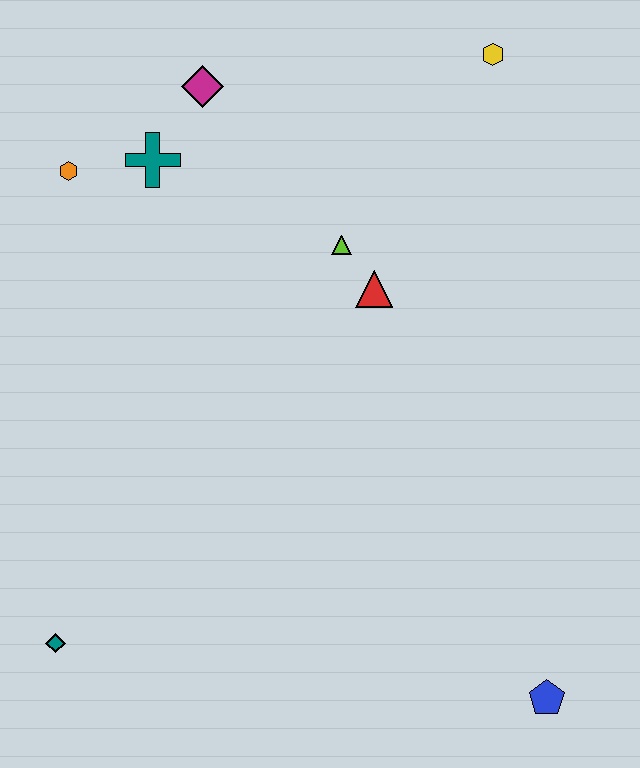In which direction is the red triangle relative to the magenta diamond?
The red triangle is below the magenta diamond.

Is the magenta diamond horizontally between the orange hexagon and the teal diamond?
No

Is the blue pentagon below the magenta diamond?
Yes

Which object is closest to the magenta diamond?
The teal cross is closest to the magenta diamond.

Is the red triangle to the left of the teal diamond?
No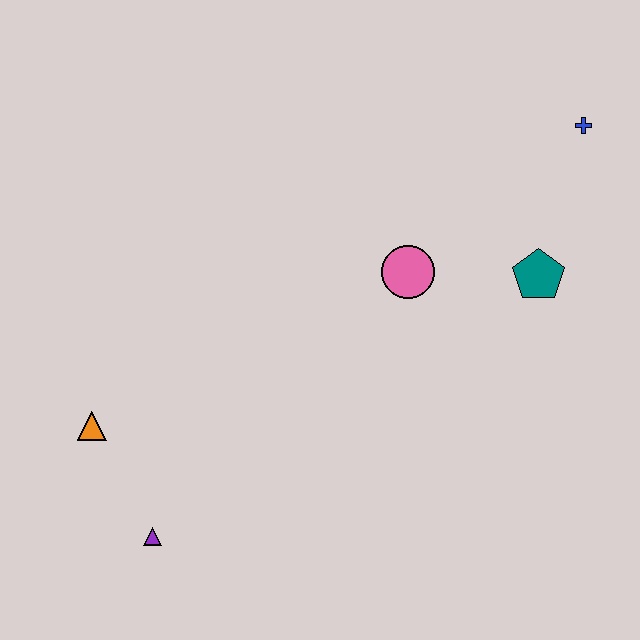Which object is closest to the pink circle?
The teal pentagon is closest to the pink circle.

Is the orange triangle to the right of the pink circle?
No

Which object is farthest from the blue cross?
The purple triangle is farthest from the blue cross.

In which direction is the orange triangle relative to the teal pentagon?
The orange triangle is to the left of the teal pentagon.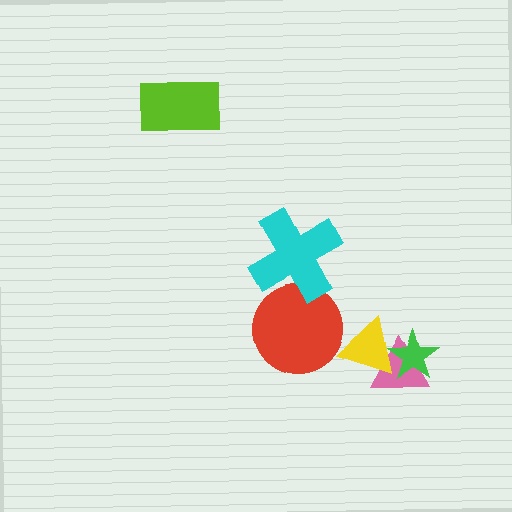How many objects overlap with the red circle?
1 object overlaps with the red circle.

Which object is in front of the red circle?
The cyan cross is in front of the red circle.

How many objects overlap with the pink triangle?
2 objects overlap with the pink triangle.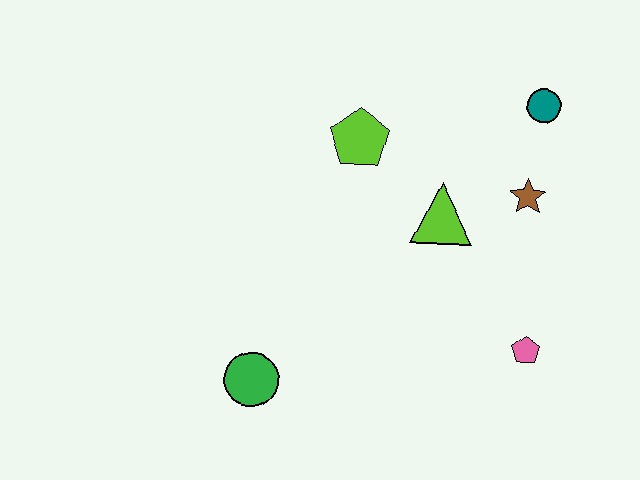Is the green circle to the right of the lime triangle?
No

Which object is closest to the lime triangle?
The brown star is closest to the lime triangle.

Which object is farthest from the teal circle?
The green circle is farthest from the teal circle.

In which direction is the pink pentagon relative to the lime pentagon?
The pink pentagon is below the lime pentagon.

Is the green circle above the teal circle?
No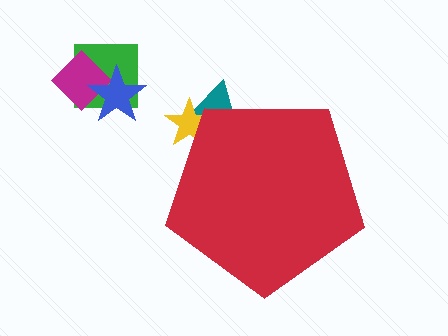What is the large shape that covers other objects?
A red pentagon.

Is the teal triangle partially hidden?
Yes, the teal triangle is partially hidden behind the red pentagon.